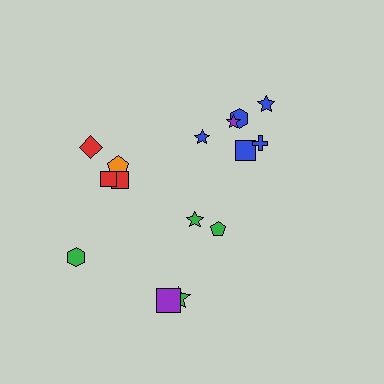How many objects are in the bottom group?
There are 5 objects.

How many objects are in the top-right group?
There are 6 objects.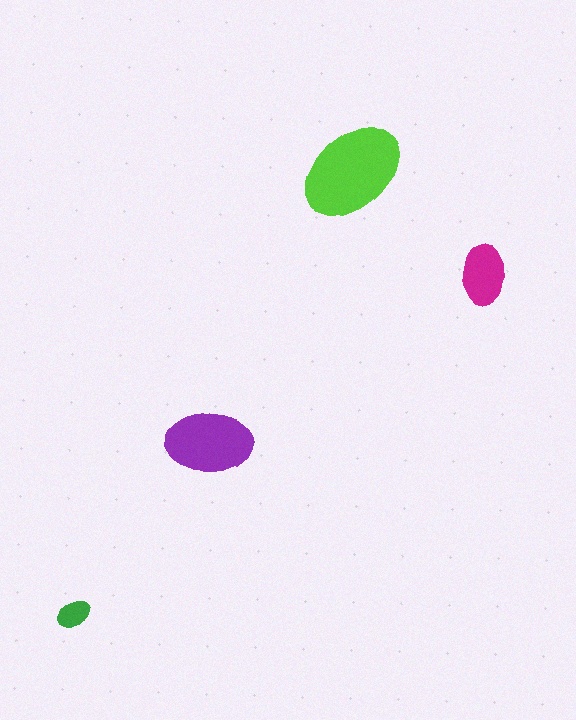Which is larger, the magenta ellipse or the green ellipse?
The magenta one.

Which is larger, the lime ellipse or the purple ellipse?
The lime one.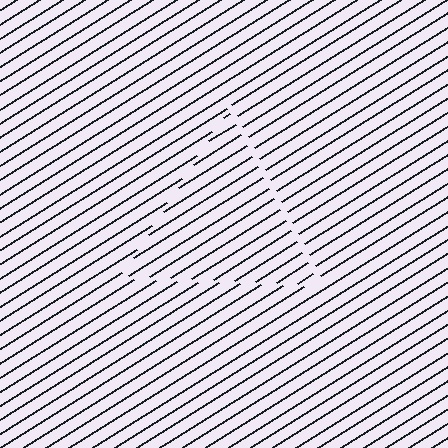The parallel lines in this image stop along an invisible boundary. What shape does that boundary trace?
An illusory triangle. The interior of the shape contains the same grating, shifted by half a period — the contour is defined by the phase discontinuity where line-ends from the inner and outer gratings abut.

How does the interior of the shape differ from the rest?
The interior of the shape contains the same grating, shifted by half a period — the contour is defined by the phase discontinuity where line-ends from the inner and outer gratings abut.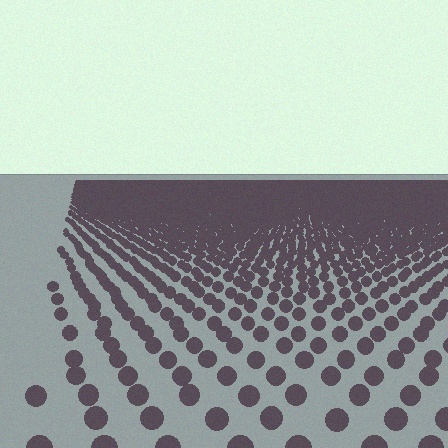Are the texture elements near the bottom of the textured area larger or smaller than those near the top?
Larger. Near the bottom, elements are closer to the viewer and appear at a bigger on-screen size.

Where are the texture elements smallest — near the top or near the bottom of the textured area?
Near the top.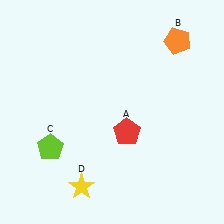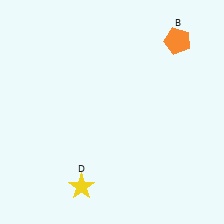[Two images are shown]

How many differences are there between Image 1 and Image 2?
There are 2 differences between the two images.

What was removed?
The red pentagon (A), the lime pentagon (C) were removed in Image 2.